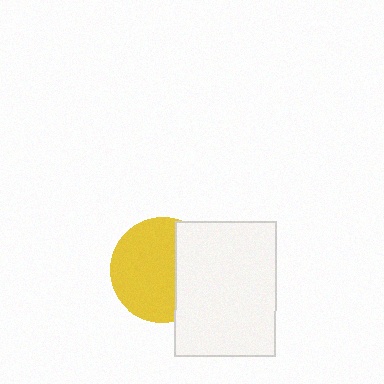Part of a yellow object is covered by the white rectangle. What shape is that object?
It is a circle.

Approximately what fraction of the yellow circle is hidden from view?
Roughly 35% of the yellow circle is hidden behind the white rectangle.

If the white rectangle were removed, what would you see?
You would see the complete yellow circle.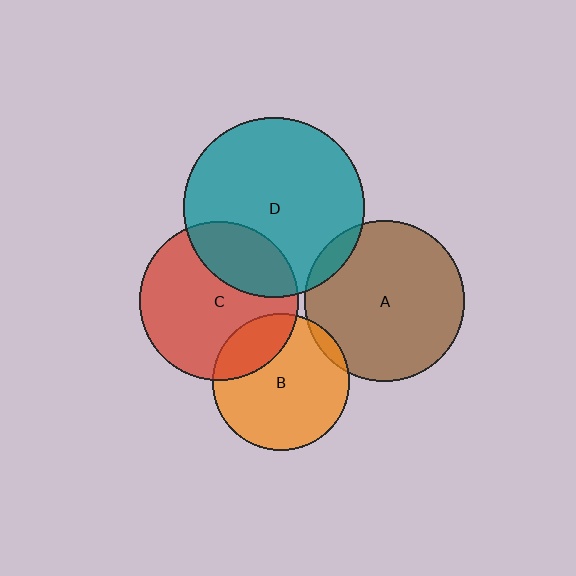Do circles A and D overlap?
Yes.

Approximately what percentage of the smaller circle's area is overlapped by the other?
Approximately 10%.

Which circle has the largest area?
Circle D (teal).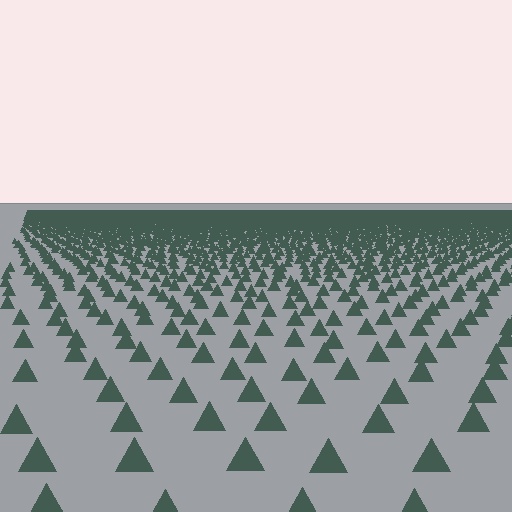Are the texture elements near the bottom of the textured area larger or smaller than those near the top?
Larger. Near the bottom, elements are closer to the viewer and appear at a bigger on-screen size.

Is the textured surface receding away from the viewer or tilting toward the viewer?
The surface is receding away from the viewer. Texture elements get smaller and denser toward the top.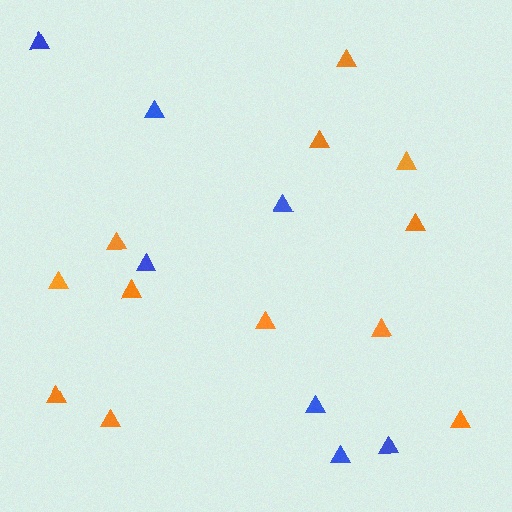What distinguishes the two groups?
There are 2 groups: one group of orange triangles (12) and one group of blue triangles (7).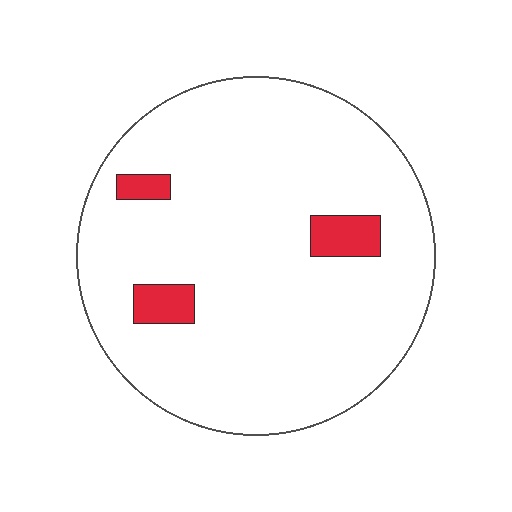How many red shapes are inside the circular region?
3.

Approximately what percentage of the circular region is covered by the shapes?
Approximately 5%.